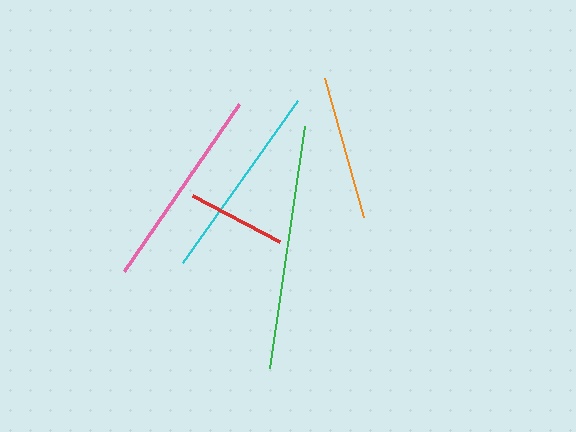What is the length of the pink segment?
The pink segment is approximately 203 pixels long.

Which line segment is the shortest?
The red line is the shortest at approximately 98 pixels.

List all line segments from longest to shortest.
From longest to shortest: green, pink, cyan, orange, red.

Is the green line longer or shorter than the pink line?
The green line is longer than the pink line.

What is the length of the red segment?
The red segment is approximately 98 pixels long.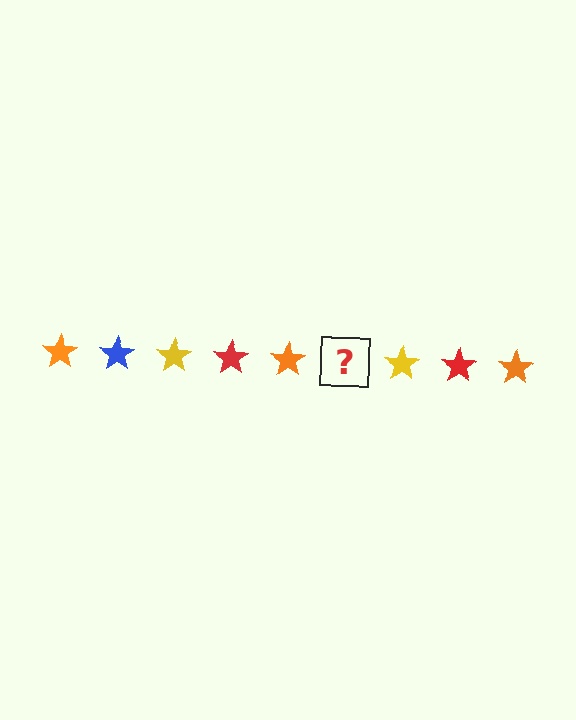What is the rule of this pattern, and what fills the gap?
The rule is that the pattern cycles through orange, blue, yellow, red stars. The gap should be filled with a blue star.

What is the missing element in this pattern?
The missing element is a blue star.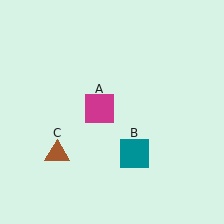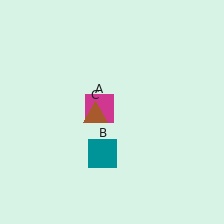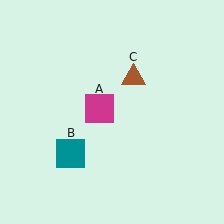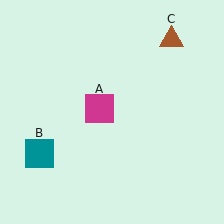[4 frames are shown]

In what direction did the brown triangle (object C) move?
The brown triangle (object C) moved up and to the right.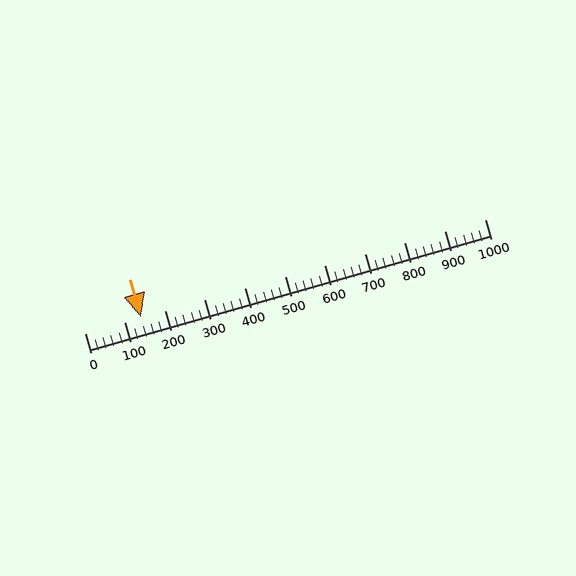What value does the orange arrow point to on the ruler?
The orange arrow points to approximately 140.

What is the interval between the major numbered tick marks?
The major tick marks are spaced 100 units apart.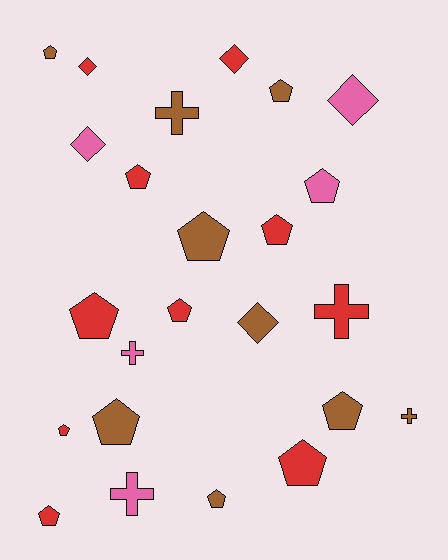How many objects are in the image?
There are 24 objects.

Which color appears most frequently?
Red, with 10 objects.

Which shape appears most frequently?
Pentagon, with 14 objects.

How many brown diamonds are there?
There is 1 brown diamond.